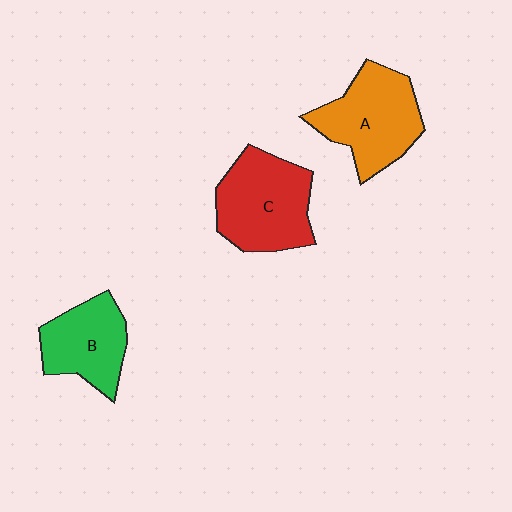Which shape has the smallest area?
Shape B (green).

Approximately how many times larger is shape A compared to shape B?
Approximately 1.3 times.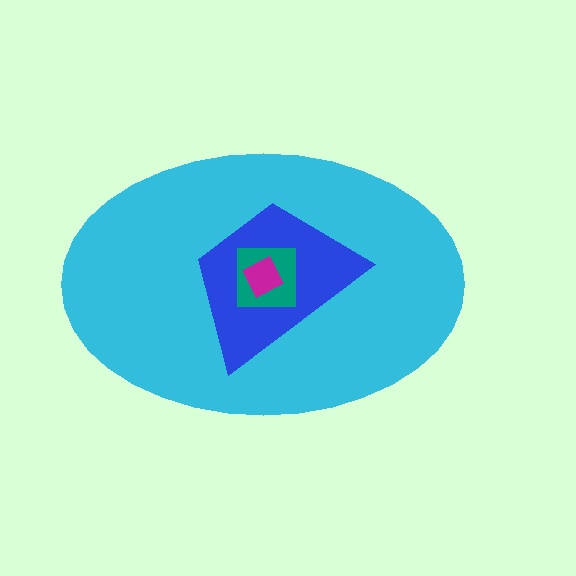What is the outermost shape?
The cyan ellipse.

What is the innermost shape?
The magenta diamond.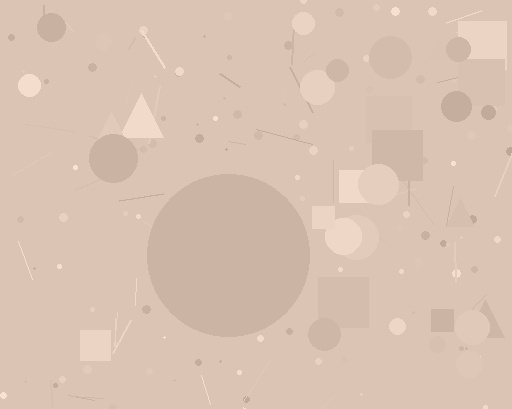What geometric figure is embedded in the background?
A circle is embedded in the background.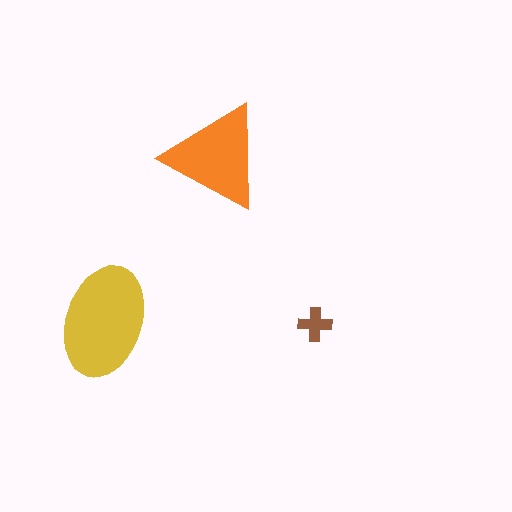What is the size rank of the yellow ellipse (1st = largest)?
1st.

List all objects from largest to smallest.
The yellow ellipse, the orange triangle, the brown cross.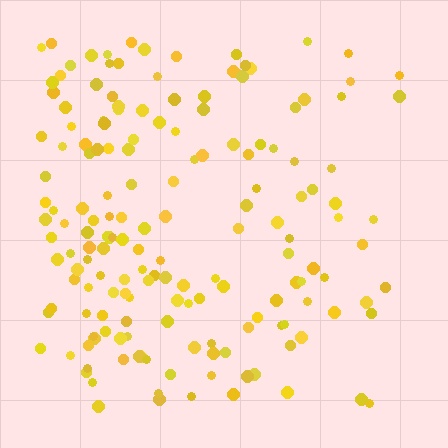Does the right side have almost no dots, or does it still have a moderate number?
Still a moderate number, just noticeably fewer than the left.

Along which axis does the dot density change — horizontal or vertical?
Horizontal.